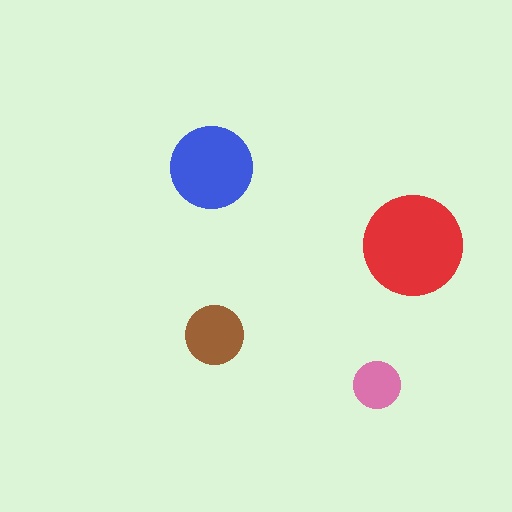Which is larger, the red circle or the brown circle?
The red one.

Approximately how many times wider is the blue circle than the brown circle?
About 1.5 times wider.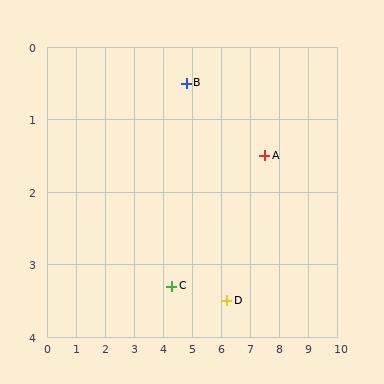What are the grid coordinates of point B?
Point B is at approximately (4.8, 0.5).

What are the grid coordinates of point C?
Point C is at approximately (4.3, 3.3).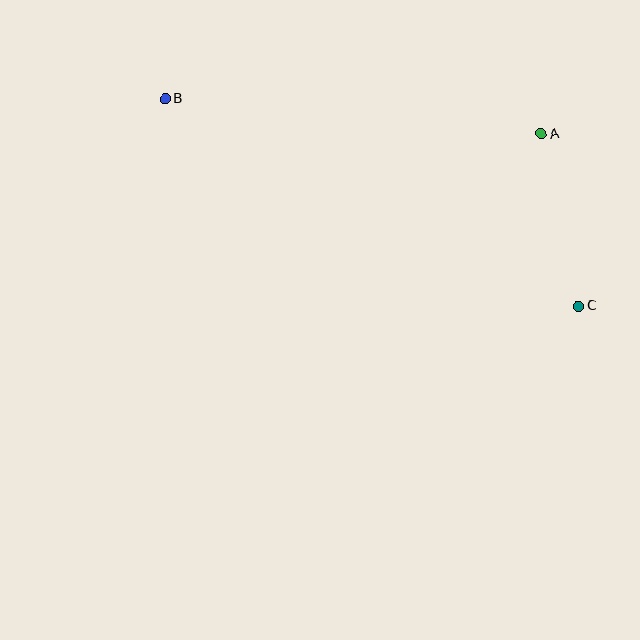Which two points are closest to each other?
Points A and C are closest to each other.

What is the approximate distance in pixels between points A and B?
The distance between A and B is approximately 377 pixels.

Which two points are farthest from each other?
Points B and C are farthest from each other.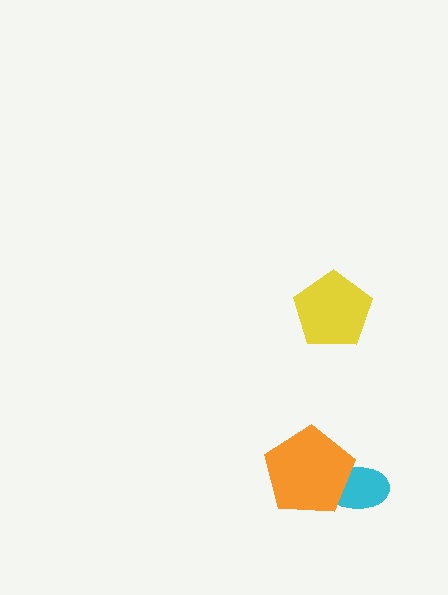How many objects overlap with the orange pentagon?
1 object overlaps with the orange pentagon.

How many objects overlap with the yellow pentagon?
0 objects overlap with the yellow pentagon.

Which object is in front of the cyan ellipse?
The orange pentagon is in front of the cyan ellipse.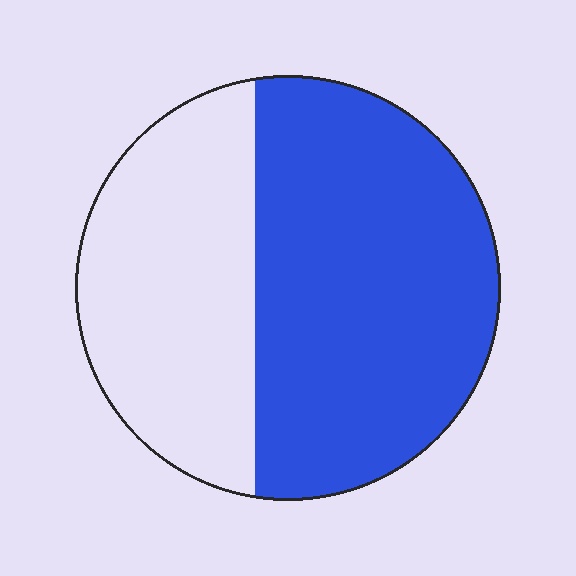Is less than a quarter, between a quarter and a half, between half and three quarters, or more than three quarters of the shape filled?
Between half and three quarters.